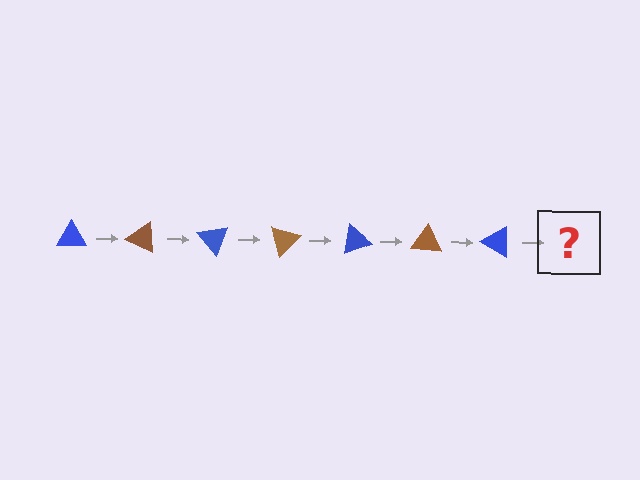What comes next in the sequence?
The next element should be a brown triangle, rotated 175 degrees from the start.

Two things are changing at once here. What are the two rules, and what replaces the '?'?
The two rules are that it rotates 25 degrees each step and the color cycles through blue and brown. The '?' should be a brown triangle, rotated 175 degrees from the start.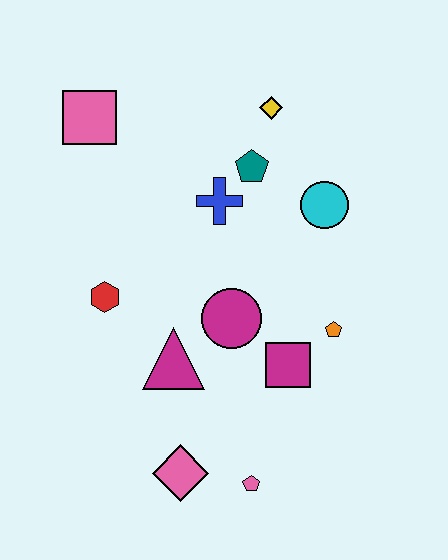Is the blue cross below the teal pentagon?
Yes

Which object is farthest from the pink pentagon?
The pink square is farthest from the pink pentagon.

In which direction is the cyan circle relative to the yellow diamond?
The cyan circle is below the yellow diamond.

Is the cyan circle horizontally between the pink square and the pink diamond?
No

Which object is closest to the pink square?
The blue cross is closest to the pink square.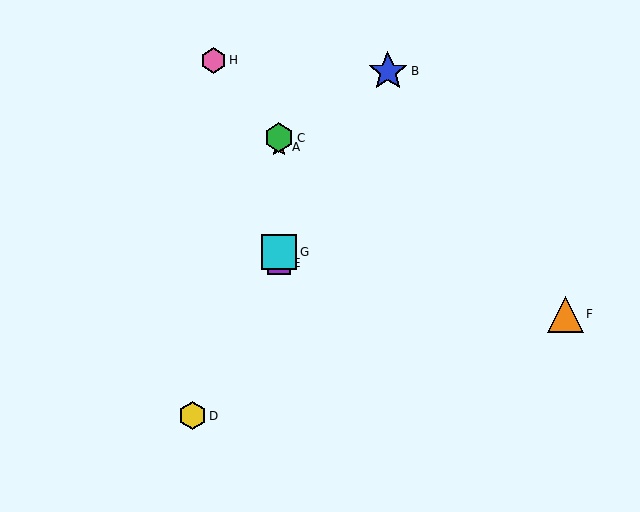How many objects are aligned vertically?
4 objects (A, C, E, G) are aligned vertically.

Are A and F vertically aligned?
No, A is at x≈279 and F is at x≈565.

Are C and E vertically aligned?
Yes, both are at x≈279.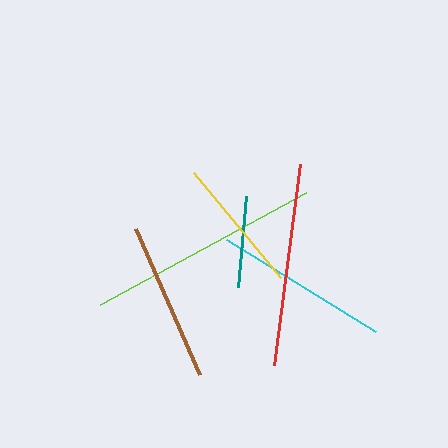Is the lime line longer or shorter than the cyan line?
The lime line is longer than the cyan line.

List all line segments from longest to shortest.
From longest to shortest: lime, red, cyan, brown, yellow, teal.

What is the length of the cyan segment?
The cyan segment is approximately 175 pixels long.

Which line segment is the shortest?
The teal line is the shortest at approximately 91 pixels.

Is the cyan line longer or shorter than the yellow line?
The cyan line is longer than the yellow line.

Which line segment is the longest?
The lime line is the longest at approximately 235 pixels.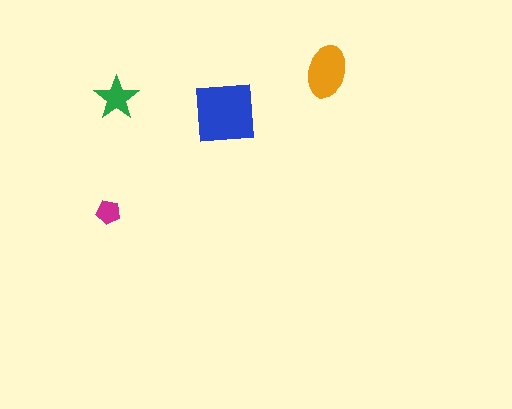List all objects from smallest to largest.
The magenta pentagon, the green star, the orange ellipse, the blue square.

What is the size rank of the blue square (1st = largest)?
1st.